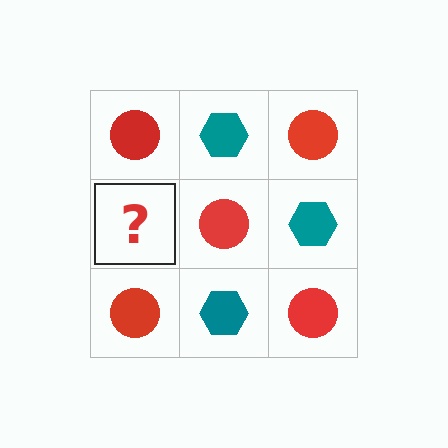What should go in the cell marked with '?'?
The missing cell should contain a teal hexagon.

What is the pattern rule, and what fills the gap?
The rule is that it alternates red circle and teal hexagon in a checkerboard pattern. The gap should be filled with a teal hexagon.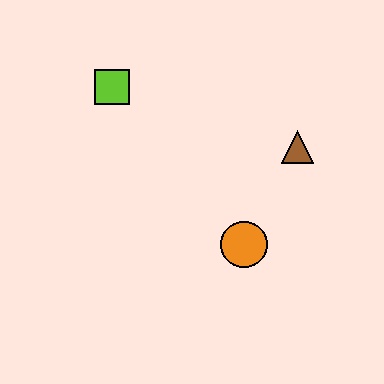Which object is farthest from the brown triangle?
The lime square is farthest from the brown triangle.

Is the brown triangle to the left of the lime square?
No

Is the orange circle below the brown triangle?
Yes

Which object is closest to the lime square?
The brown triangle is closest to the lime square.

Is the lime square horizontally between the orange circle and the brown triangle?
No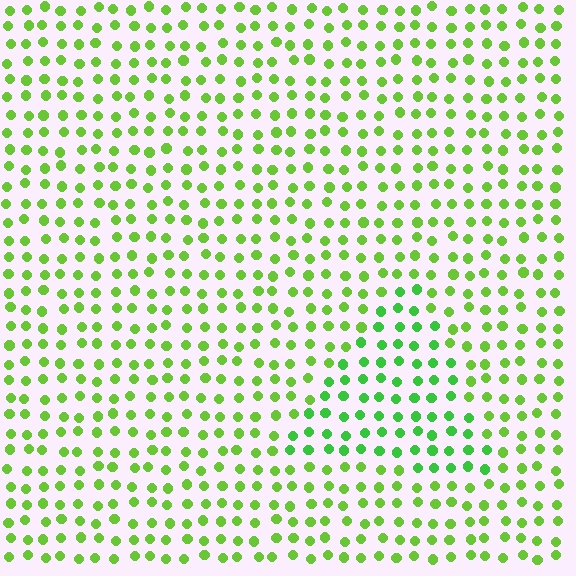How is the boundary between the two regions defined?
The boundary is defined purely by a slight shift in hue (about 24 degrees). Spacing, size, and orientation are identical on both sides.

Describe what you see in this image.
The image is filled with small lime elements in a uniform arrangement. A triangle-shaped region is visible where the elements are tinted to a slightly different hue, forming a subtle color boundary.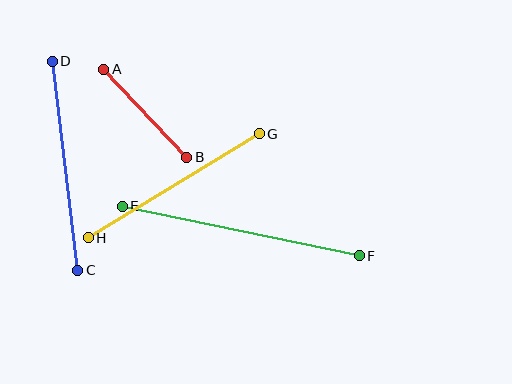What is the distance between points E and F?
The distance is approximately 242 pixels.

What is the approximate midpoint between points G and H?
The midpoint is at approximately (174, 186) pixels.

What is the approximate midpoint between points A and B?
The midpoint is at approximately (145, 113) pixels.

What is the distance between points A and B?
The distance is approximately 121 pixels.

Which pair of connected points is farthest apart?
Points E and F are farthest apart.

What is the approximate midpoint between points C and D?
The midpoint is at approximately (65, 166) pixels.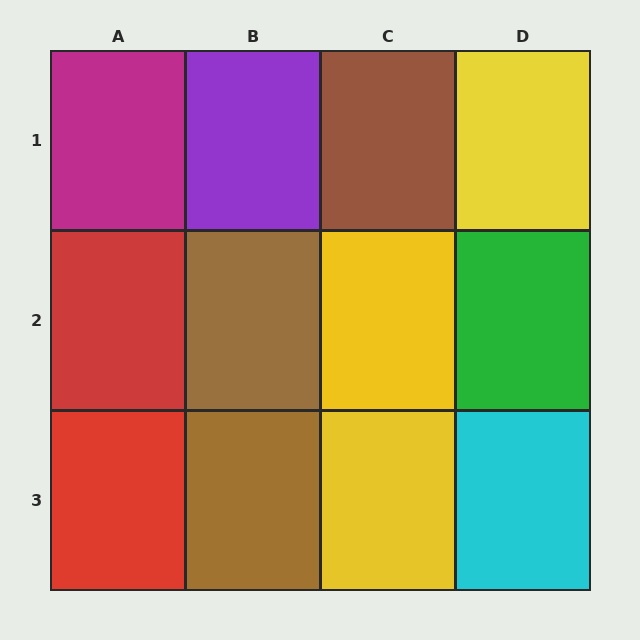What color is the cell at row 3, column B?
Brown.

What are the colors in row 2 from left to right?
Red, brown, yellow, green.